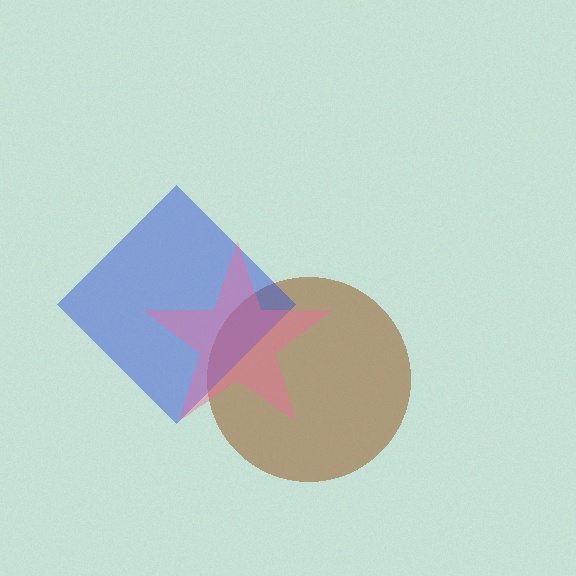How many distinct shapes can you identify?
There are 3 distinct shapes: a brown circle, a blue diamond, a pink star.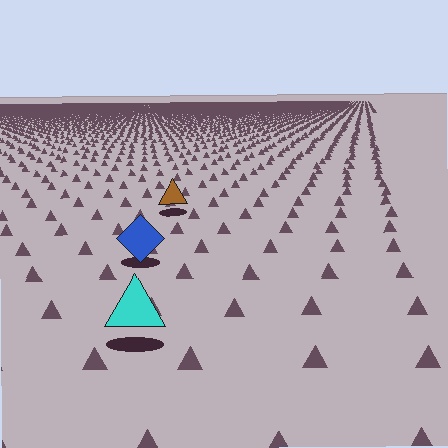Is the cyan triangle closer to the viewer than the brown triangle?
Yes. The cyan triangle is closer — you can tell from the texture gradient: the ground texture is coarser near it.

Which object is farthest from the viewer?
The brown triangle is farthest from the viewer. It appears smaller and the ground texture around it is denser.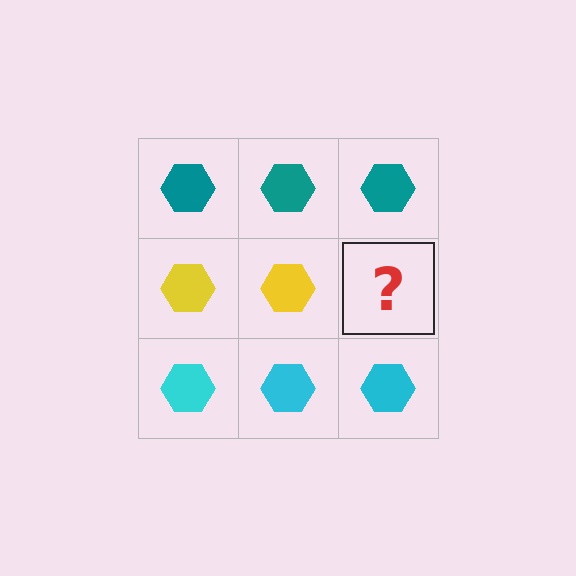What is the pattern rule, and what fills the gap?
The rule is that each row has a consistent color. The gap should be filled with a yellow hexagon.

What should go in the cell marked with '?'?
The missing cell should contain a yellow hexagon.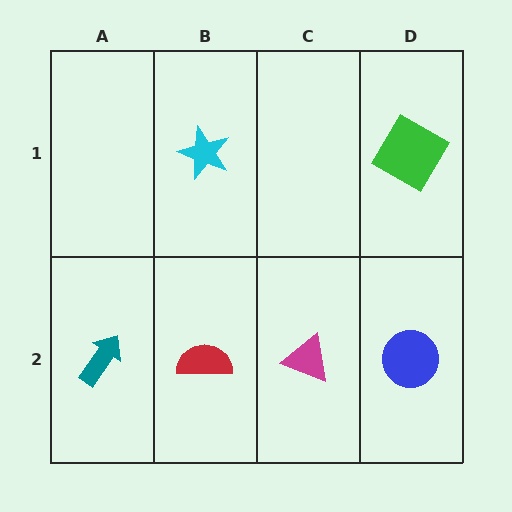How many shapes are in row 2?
4 shapes.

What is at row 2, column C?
A magenta triangle.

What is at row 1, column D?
A green diamond.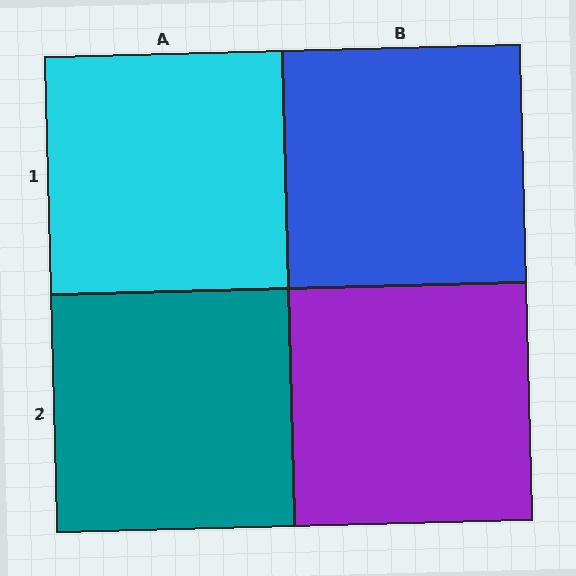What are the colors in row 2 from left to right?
Teal, purple.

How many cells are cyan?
1 cell is cyan.